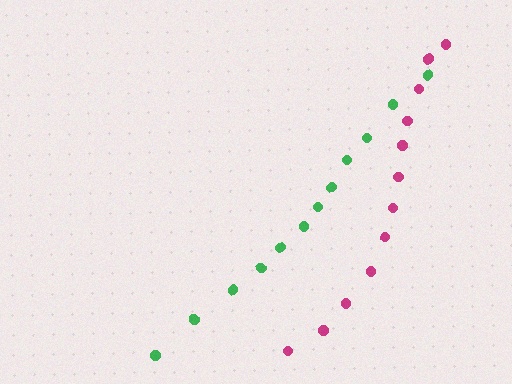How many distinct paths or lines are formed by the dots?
There are 2 distinct paths.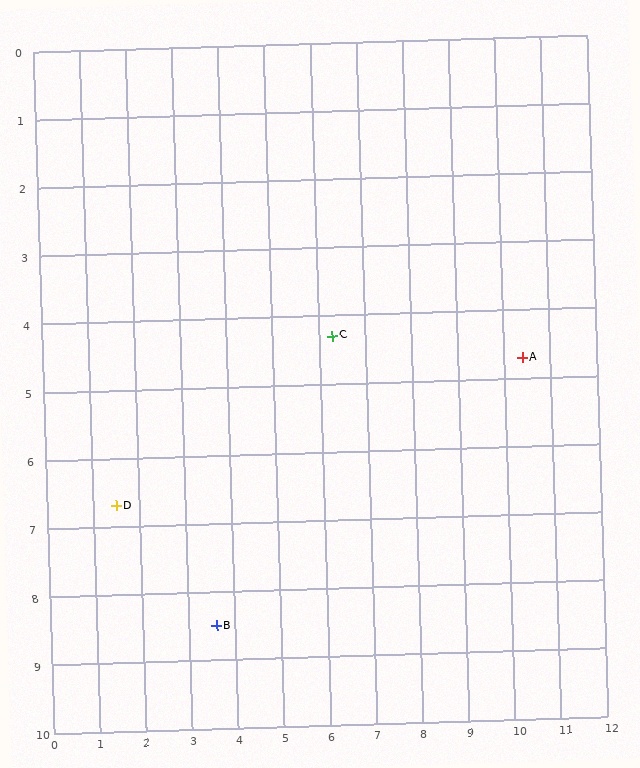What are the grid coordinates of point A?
Point A is at approximately (10.4, 4.7).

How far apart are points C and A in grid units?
Points C and A are about 4.1 grid units apart.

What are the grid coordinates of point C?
Point C is at approximately (6.3, 4.3).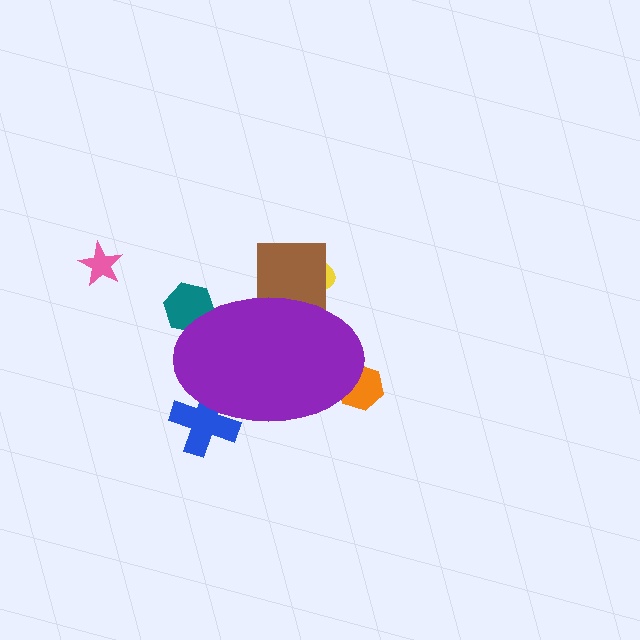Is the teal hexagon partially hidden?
Yes, the teal hexagon is partially hidden behind the purple ellipse.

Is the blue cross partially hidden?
Yes, the blue cross is partially hidden behind the purple ellipse.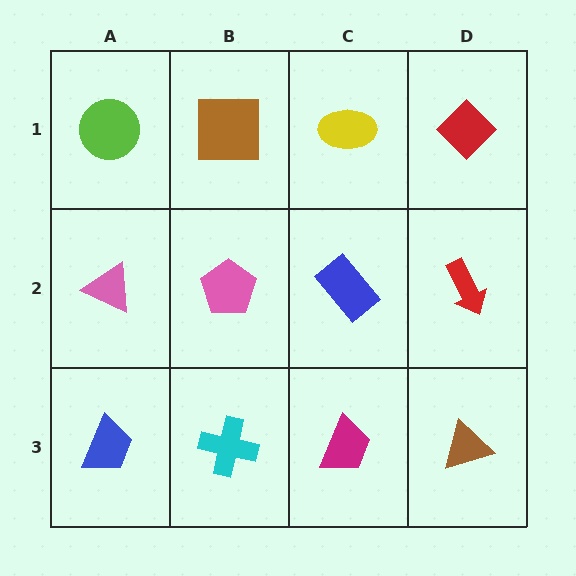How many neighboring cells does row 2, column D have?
3.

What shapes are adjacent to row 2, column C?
A yellow ellipse (row 1, column C), a magenta trapezoid (row 3, column C), a pink pentagon (row 2, column B), a red arrow (row 2, column D).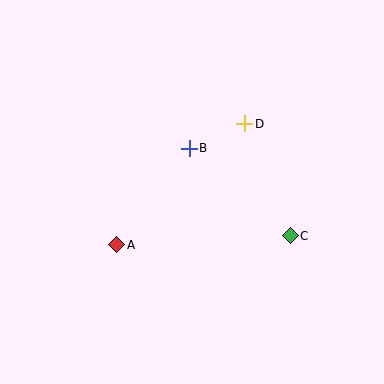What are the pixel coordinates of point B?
Point B is at (189, 148).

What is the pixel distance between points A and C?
The distance between A and C is 174 pixels.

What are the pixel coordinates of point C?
Point C is at (290, 236).